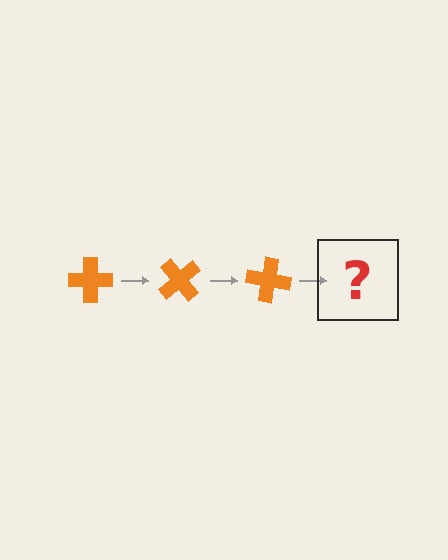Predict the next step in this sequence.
The next step is an orange cross rotated 150 degrees.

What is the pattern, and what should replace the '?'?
The pattern is that the cross rotates 50 degrees each step. The '?' should be an orange cross rotated 150 degrees.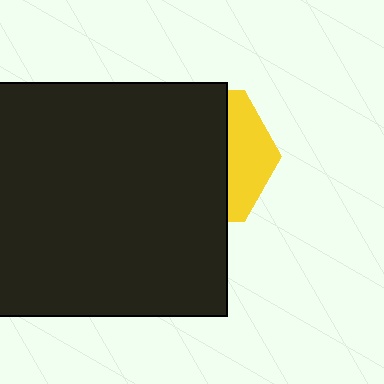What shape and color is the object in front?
The object in front is a black square.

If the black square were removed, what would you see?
You would see the complete yellow hexagon.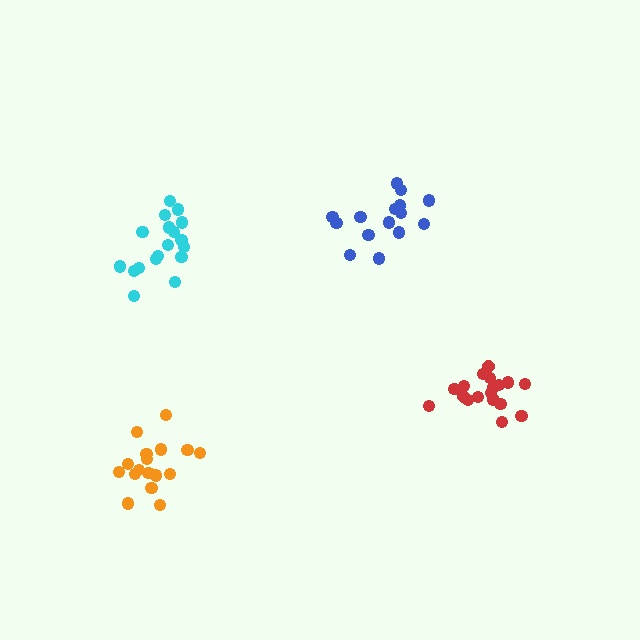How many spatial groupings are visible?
There are 4 spatial groupings.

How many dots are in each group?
Group 1: 18 dots, Group 2: 17 dots, Group 3: 15 dots, Group 4: 18 dots (68 total).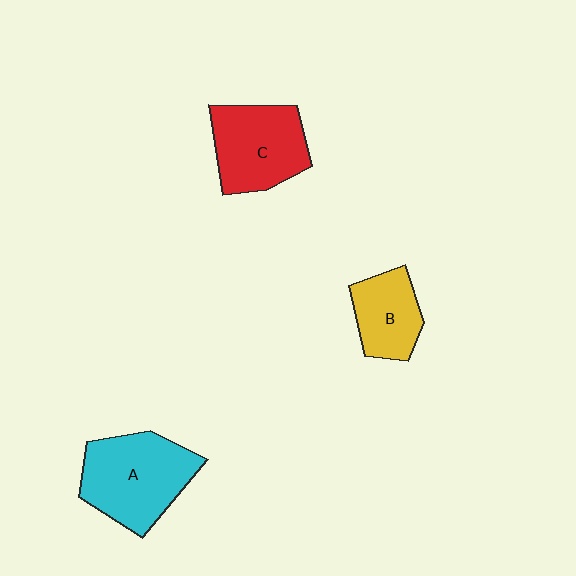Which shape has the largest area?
Shape A (cyan).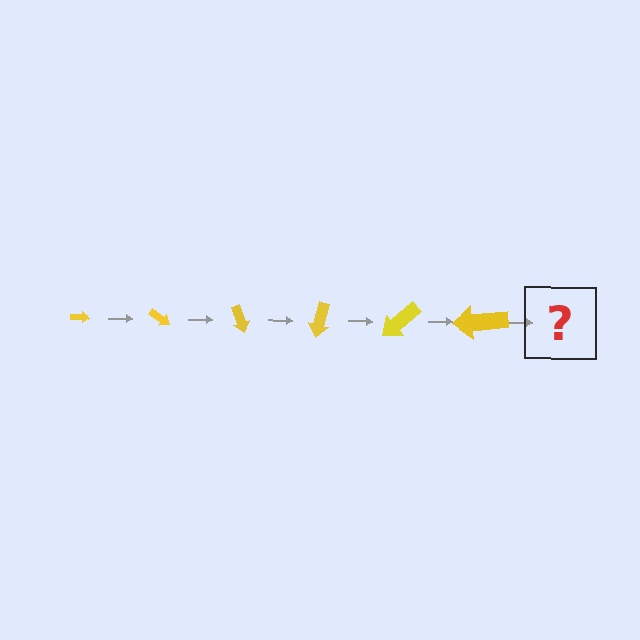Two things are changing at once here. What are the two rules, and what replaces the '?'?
The two rules are that the arrow grows larger each step and it rotates 35 degrees each step. The '?' should be an arrow, larger than the previous one and rotated 210 degrees from the start.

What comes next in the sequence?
The next element should be an arrow, larger than the previous one and rotated 210 degrees from the start.